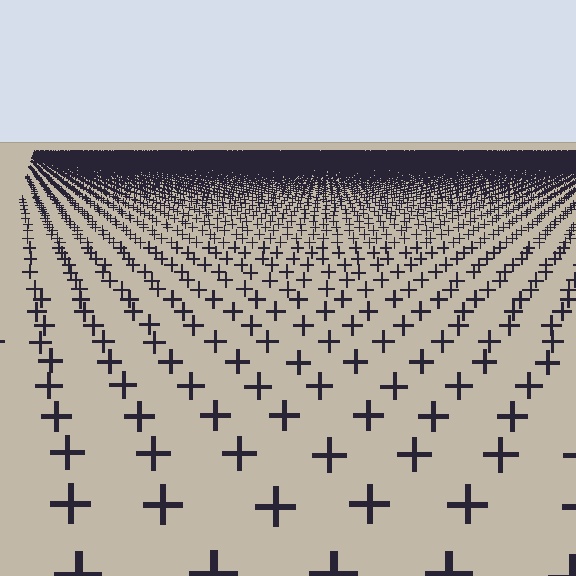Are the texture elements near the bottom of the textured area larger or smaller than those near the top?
Larger. Near the bottom, elements are closer to the viewer and appear at a bigger on-screen size.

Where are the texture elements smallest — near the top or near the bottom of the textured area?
Near the top.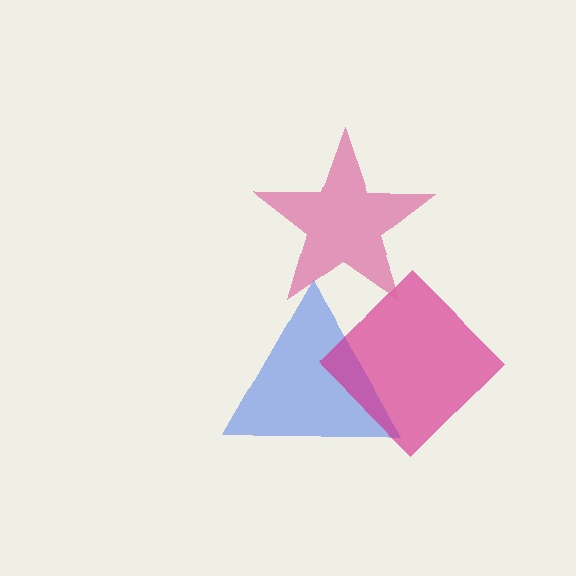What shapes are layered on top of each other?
The layered shapes are: a blue triangle, a magenta diamond, a pink star.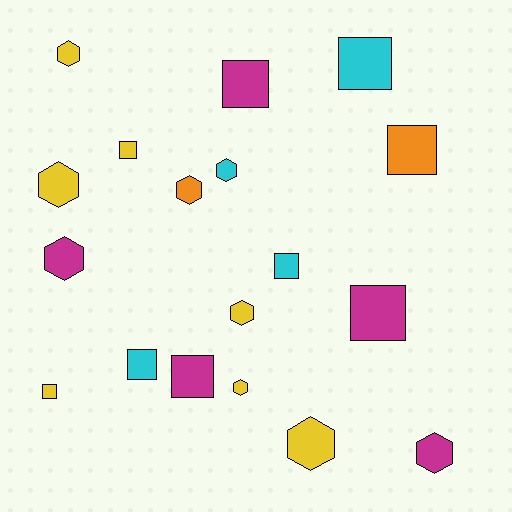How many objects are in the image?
There are 18 objects.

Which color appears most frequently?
Yellow, with 7 objects.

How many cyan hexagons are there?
There is 1 cyan hexagon.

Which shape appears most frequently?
Square, with 9 objects.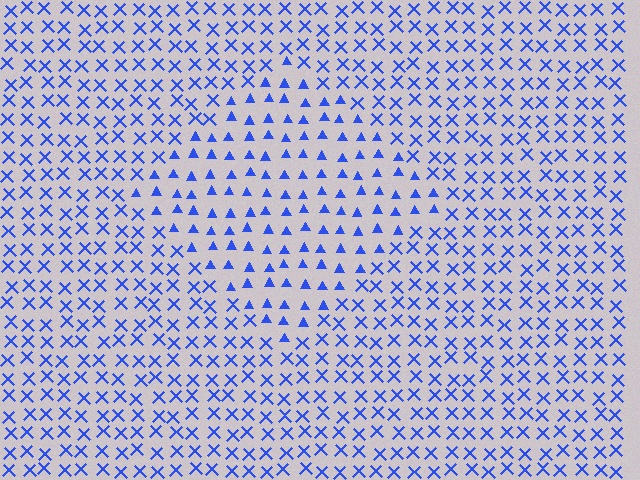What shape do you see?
I see a diamond.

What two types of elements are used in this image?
The image uses triangles inside the diamond region and X marks outside it.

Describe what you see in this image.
The image is filled with small blue elements arranged in a uniform grid. A diamond-shaped region contains triangles, while the surrounding area contains X marks. The boundary is defined purely by the change in element shape.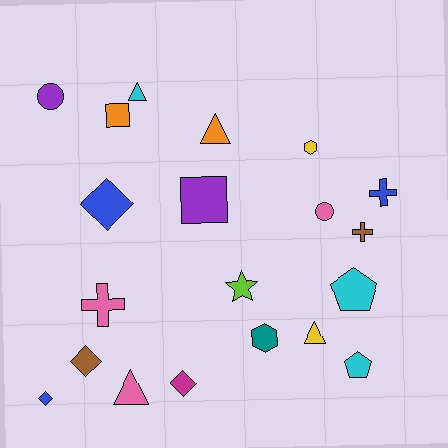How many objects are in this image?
There are 20 objects.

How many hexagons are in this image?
There are 2 hexagons.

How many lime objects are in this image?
There is 1 lime object.